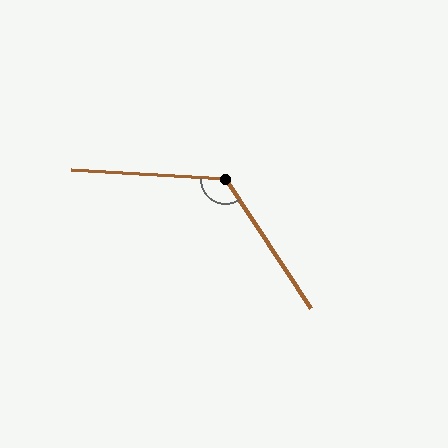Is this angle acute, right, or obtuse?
It is obtuse.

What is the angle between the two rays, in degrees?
Approximately 127 degrees.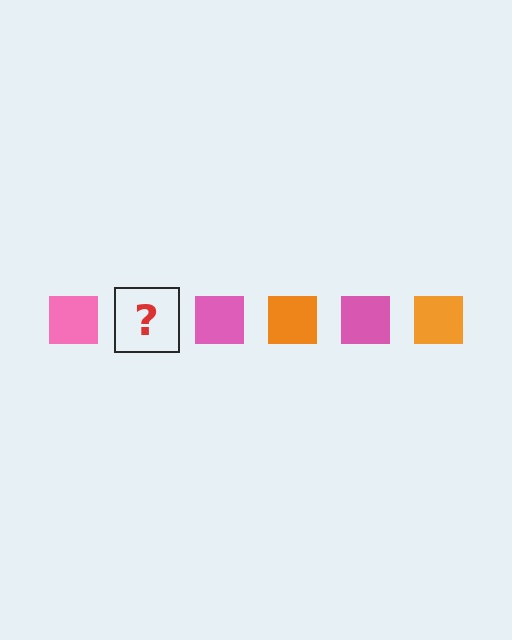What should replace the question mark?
The question mark should be replaced with an orange square.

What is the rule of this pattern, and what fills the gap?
The rule is that the pattern cycles through pink, orange squares. The gap should be filled with an orange square.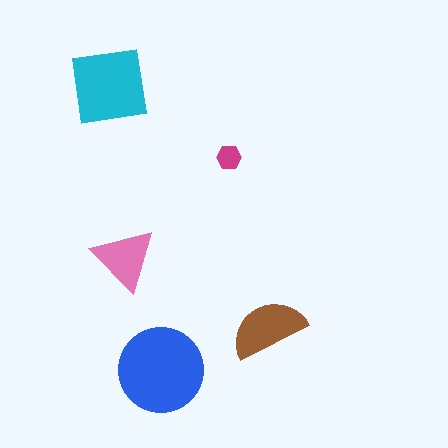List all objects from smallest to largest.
The magenta hexagon, the pink triangle, the brown semicircle, the cyan square, the blue circle.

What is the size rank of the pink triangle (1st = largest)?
4th.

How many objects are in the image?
There are 5 objects in the image.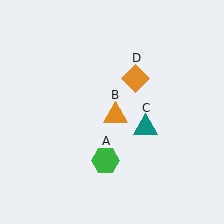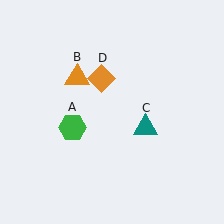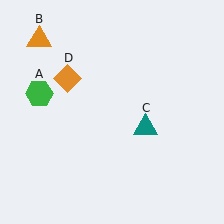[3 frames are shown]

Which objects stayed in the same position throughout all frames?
Teal triangle (object C) remained stationary.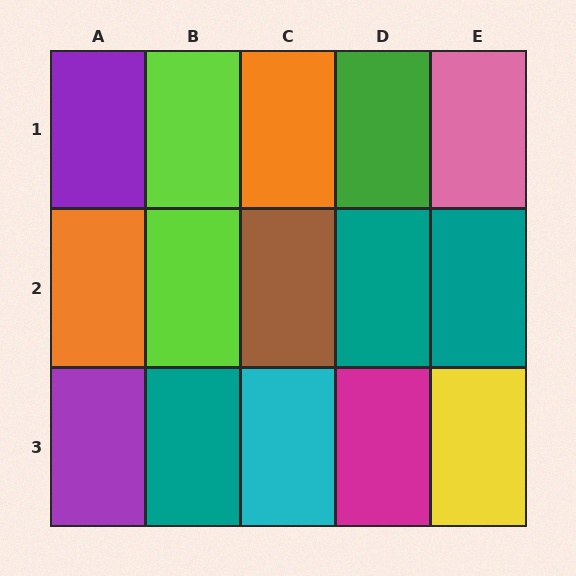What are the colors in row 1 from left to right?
Purple, lime, orange, green, pink.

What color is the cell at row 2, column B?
Lime.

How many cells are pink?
1 cell is pink.